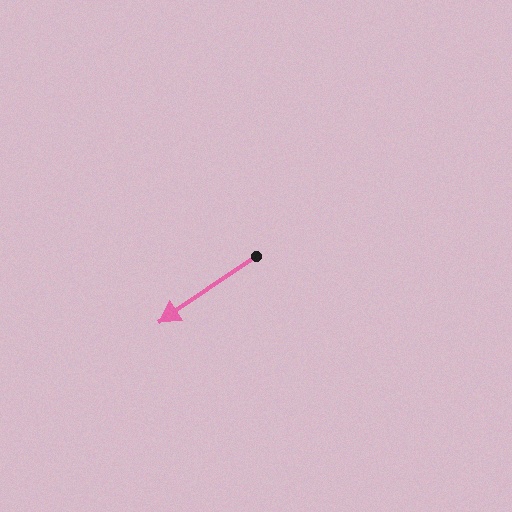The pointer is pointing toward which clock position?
Roughly 8 o'clock.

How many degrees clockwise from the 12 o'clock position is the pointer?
Approximately 236 degrees.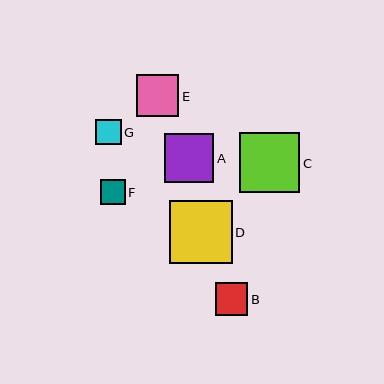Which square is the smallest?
Square F is the smallest with a size of approximately 24 pixels.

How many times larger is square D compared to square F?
Square D is approximately 2.6 times the size of square F.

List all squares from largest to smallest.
From largest to smallest: D, C, A, E, B, G, F.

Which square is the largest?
Square D is the largest with a size of approximately 63 pixels.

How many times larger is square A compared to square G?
Square A is approximately 1.9 times the size of square G.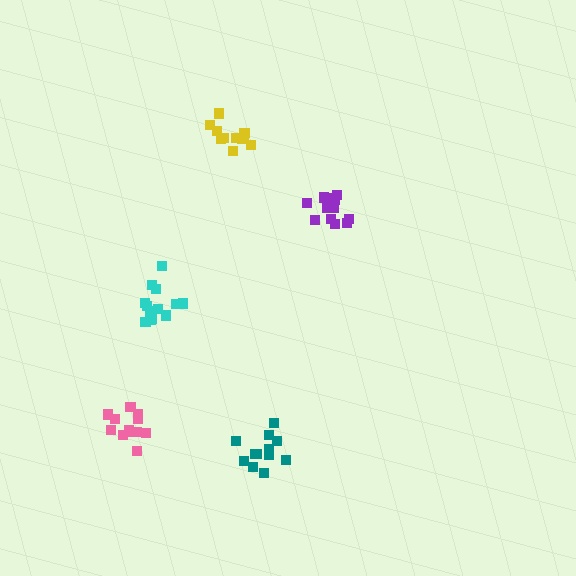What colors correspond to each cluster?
The clusters are colored: cyan, purple, yellow, teal, pink.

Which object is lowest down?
The teal cluster is bottommost.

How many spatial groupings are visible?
There are 5 spatial groupings.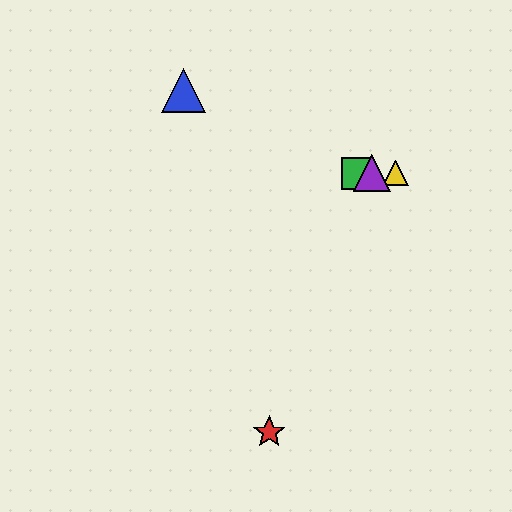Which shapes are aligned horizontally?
The green square, the yellow triangle, the purple triangle are aligned horizontally.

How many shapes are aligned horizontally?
3 shapes (the green square, the yellow triangle, the purple triangle) are aligned horizontally.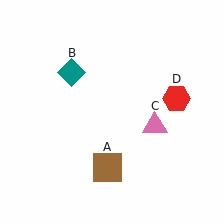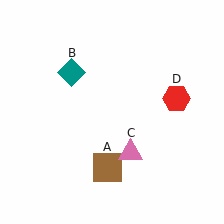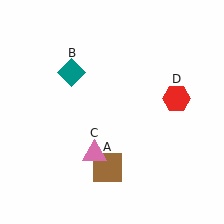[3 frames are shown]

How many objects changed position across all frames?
1 object changed position: pink triangle (object C).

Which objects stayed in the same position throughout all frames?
Brown square (object A) and teal diamond (object B) and red hexagon (object D) remained stationary.